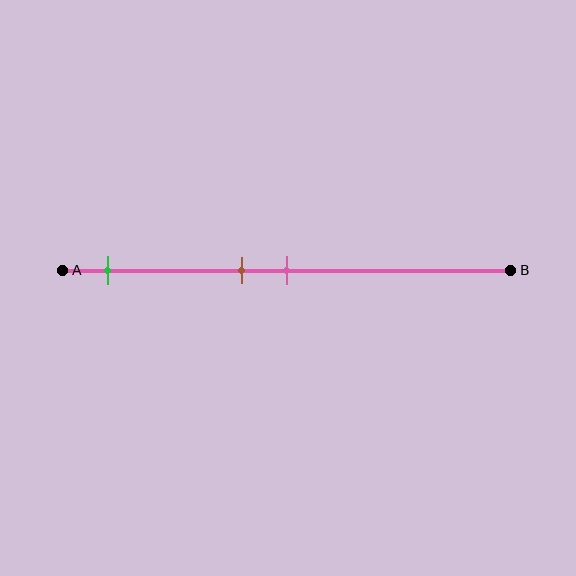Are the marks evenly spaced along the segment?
No, the marks are not evenly spaced.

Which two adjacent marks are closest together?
The brown and pink marks are the closest adjacent pair.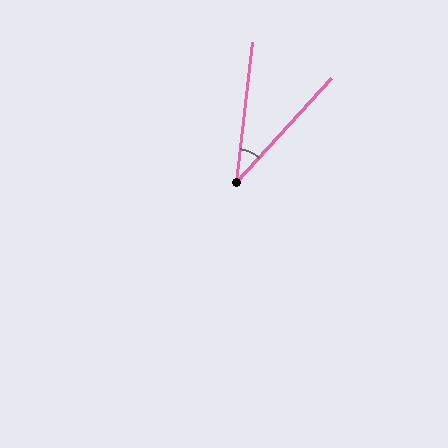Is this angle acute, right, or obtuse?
It is acute.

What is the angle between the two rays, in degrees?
Approximately 36 degrees.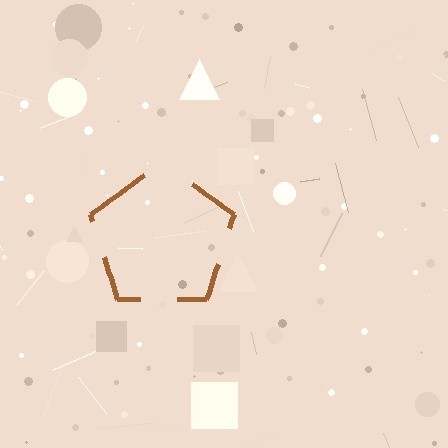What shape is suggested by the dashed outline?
The dashed outline suggests a pentagon.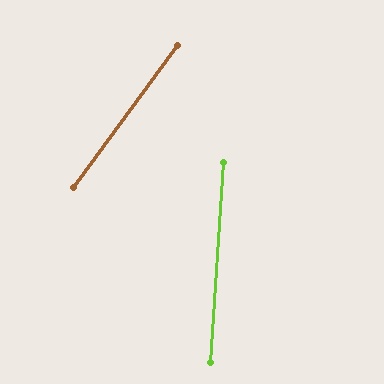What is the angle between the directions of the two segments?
Approximately 32 degrees.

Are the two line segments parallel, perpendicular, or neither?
Neither parallel nor perpendicular — they differ by about 32°.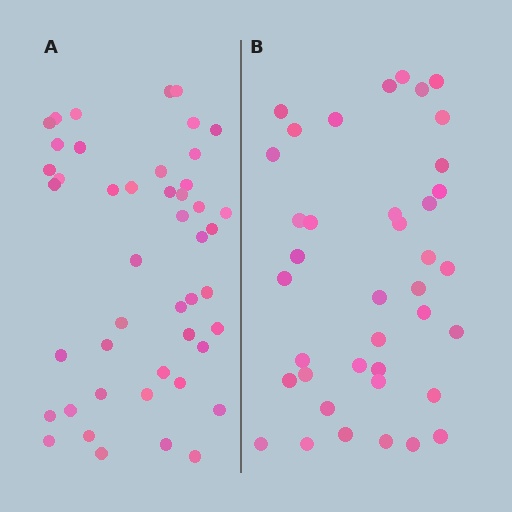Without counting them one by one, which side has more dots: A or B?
Region A (the left region) has more dots.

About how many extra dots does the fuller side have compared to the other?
Region A has roughly 8 or so more dots than region B.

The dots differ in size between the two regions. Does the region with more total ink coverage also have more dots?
No. Region B has more total ink coverage because its dots are larger, but region A actually contains more individual dots. Total area can be misleading — the number of items is what matters here.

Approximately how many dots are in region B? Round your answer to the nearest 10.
About 40 dots. (The exact count is 39, which rounds to 40.)